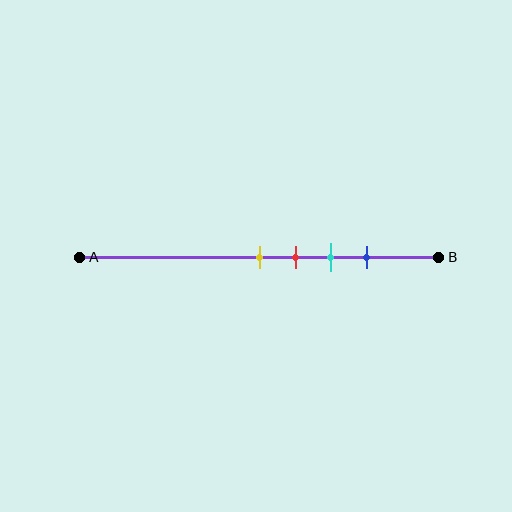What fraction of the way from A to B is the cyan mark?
The cyan mark is approximately 70% (0.7) of the way from A to B.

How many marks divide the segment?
There are 4 marks dividing the segment.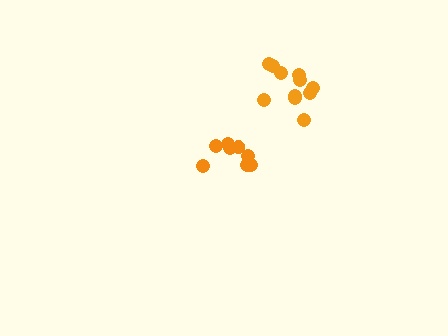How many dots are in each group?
Group 1: 11 dots, Group 2: 9 dots (20 total).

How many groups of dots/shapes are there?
There are 2 groups.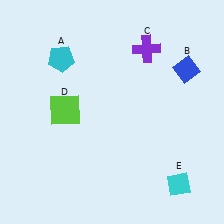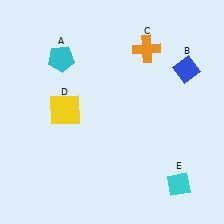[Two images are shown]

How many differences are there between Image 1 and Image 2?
There are 2 differences between the two images.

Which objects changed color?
C changed from purple to orange. D changed from lime to yellow.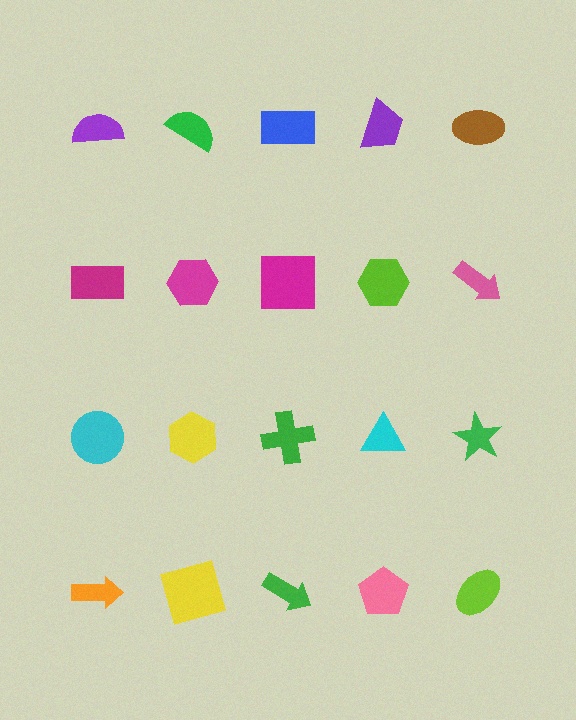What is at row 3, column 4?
A cyan triangle.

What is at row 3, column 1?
A cyan circle.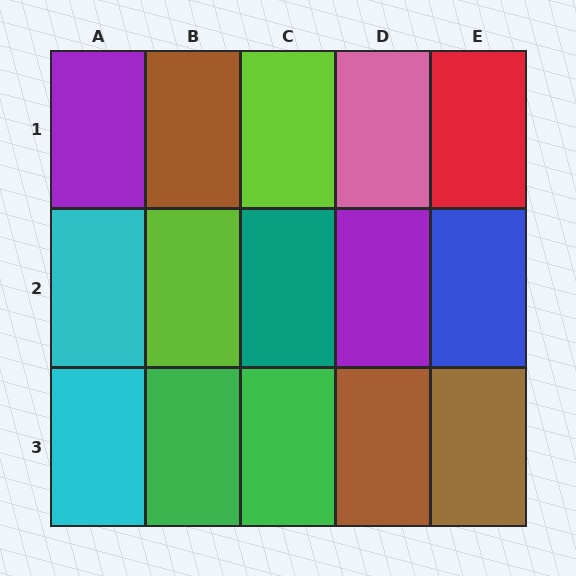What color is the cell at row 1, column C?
Lime.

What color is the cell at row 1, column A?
Purple.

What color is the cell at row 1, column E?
Red.